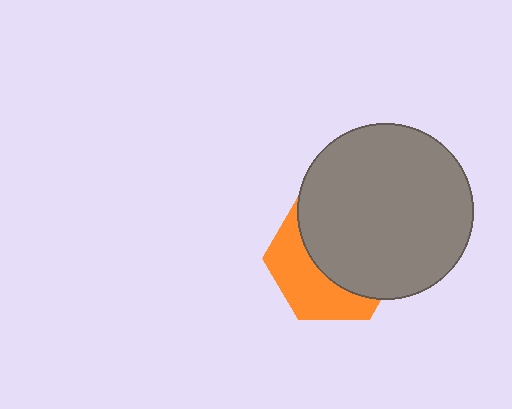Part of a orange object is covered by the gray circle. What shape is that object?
It is a hexagon.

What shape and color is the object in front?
The object in front is a gray circle.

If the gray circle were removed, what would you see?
You would see the complete orange hexagon.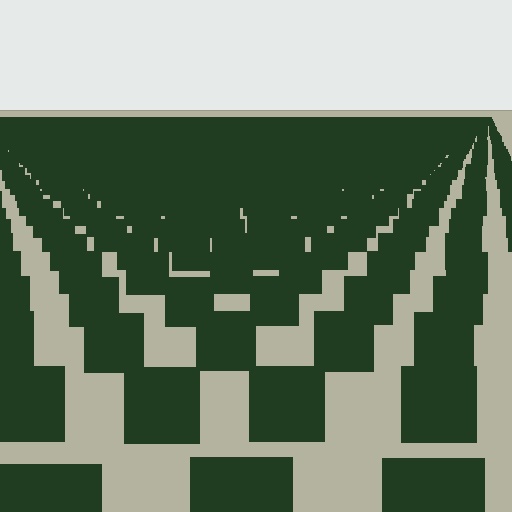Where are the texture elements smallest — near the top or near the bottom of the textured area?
Near the top.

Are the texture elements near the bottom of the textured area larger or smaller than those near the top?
Larger. Near the bottom, elements are closer to the viewer and appear at a bigger on-screen size.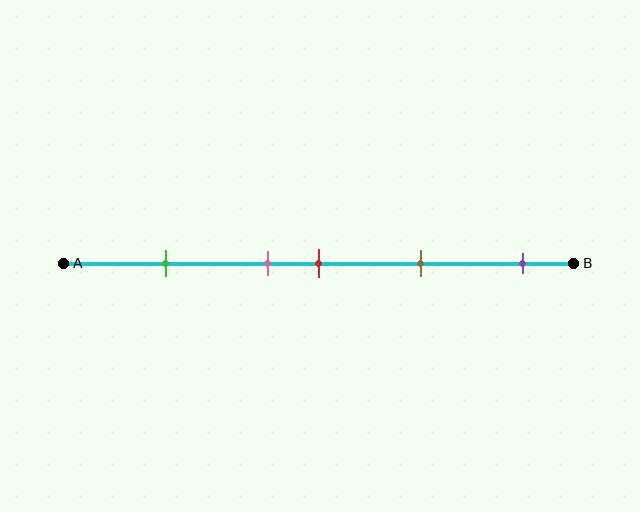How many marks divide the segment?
There are 5 marks dividing the segment.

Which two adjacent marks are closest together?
The pink and red marks are the closest adjacent pair.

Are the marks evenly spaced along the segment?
No, the marks are not evenly spaced.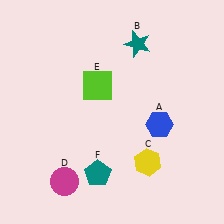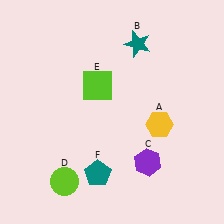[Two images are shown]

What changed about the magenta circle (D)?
In Image 1, D is magenta. In Image 2, it changed to lime.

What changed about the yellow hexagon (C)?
In Image 1, C is yellow. In Image 2, it changed to purple.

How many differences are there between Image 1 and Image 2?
There are 3 differences between the two images.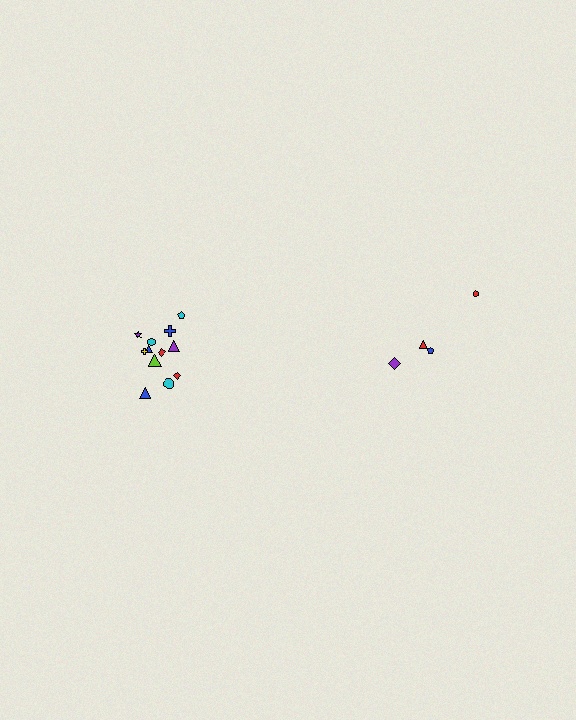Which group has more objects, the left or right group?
The left group.